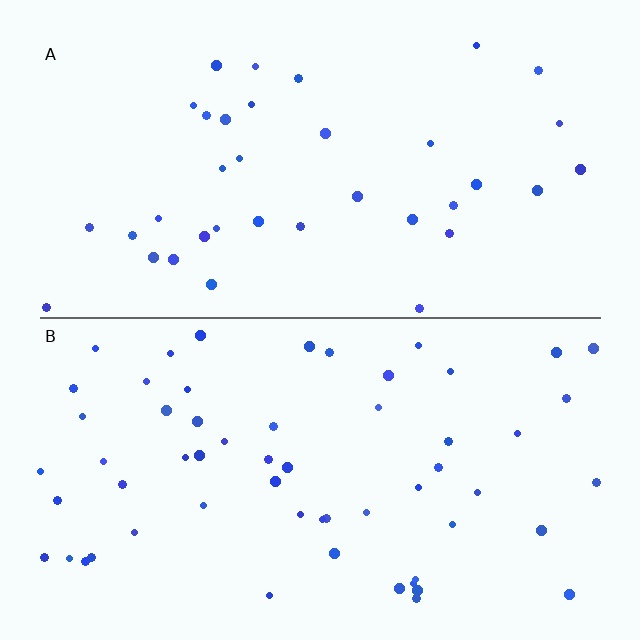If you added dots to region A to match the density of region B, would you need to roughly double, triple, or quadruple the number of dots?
Approximately double.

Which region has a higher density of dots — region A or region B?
B (the bottom).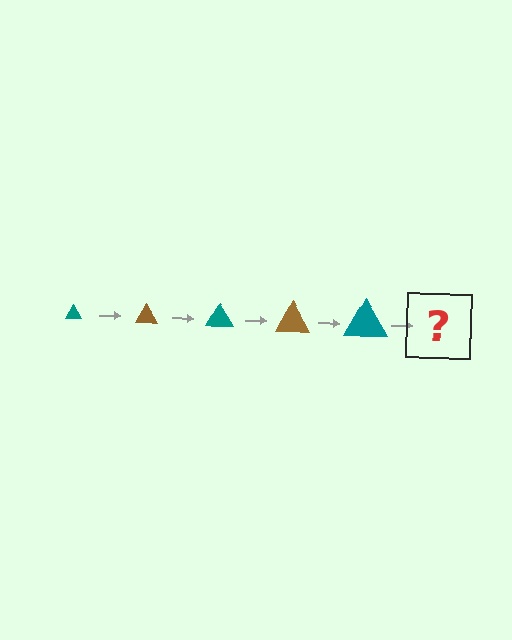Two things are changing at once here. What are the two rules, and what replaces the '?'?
The two rules are that the triangle grows larger each step and the color cycles through teal and brown. The '?' should be a brown triangle, larger than the previous one.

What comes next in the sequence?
The next element should be a brown triangle, larger than the previous one.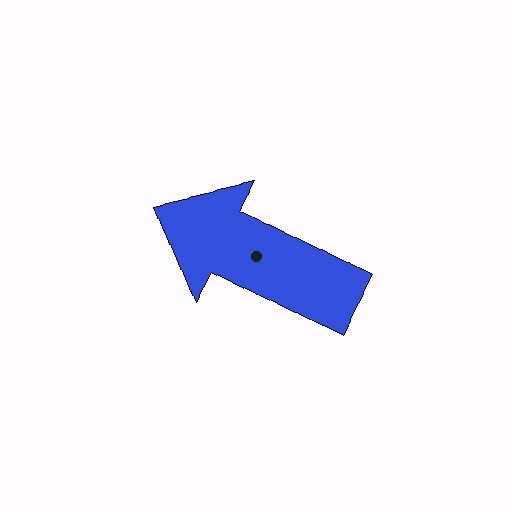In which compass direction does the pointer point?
Northwest.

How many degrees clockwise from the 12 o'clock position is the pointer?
Approximately 297 degrees.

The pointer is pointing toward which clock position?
Roughly 10 o'clock.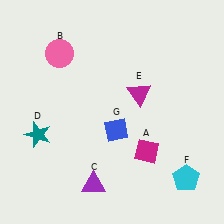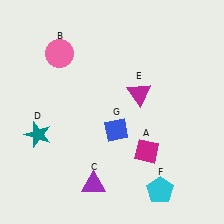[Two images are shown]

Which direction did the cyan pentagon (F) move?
The cyan pentagon (F) moved left.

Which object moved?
The cyan pentagon (F) moved left.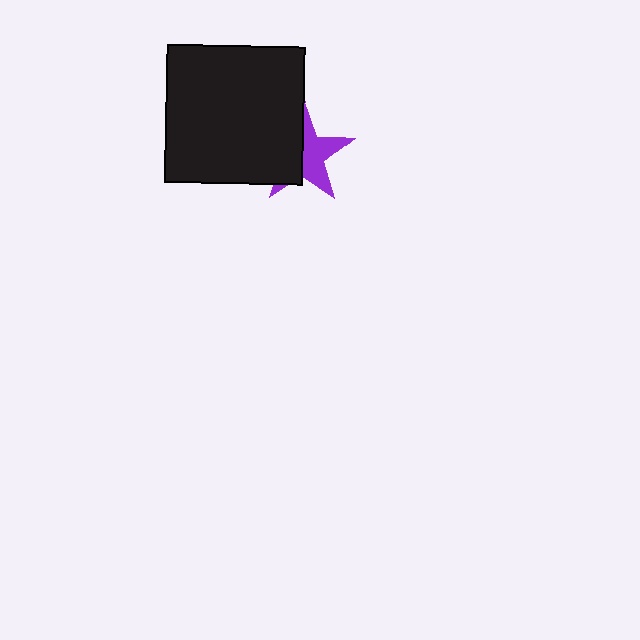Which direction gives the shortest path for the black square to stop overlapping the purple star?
Moving left gives the shortest separation.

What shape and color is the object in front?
The object in front is a black square.